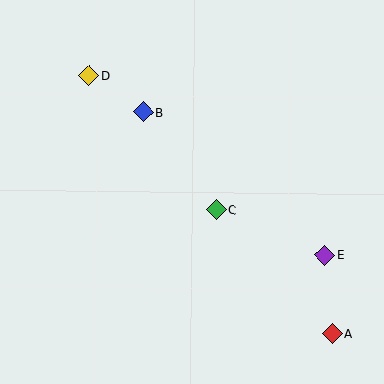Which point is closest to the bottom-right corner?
Point A is closest to the bottom-right corner.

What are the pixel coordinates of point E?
Point E is at (325, 255).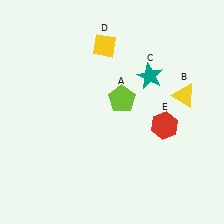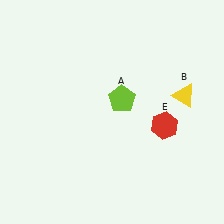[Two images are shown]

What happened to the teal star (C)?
The teal star (C) was removed in Image 2. It was in the top-right area of Image 1.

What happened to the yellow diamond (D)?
The yellow diamond (D) was removed in Image 2. It was in the top-left area of Image 1.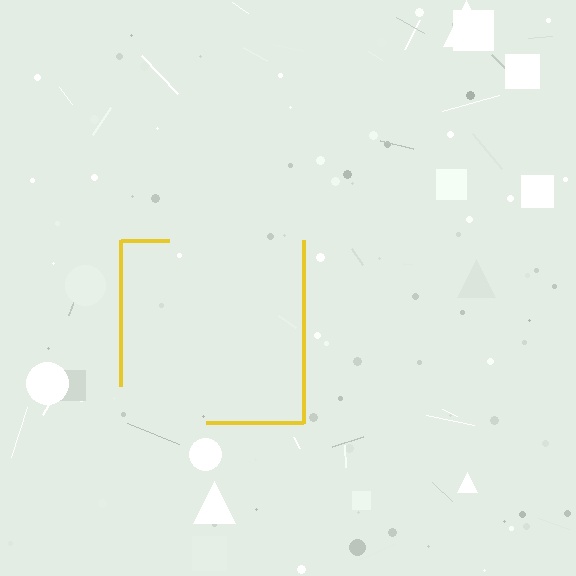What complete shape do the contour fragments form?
The contour fragments form a square.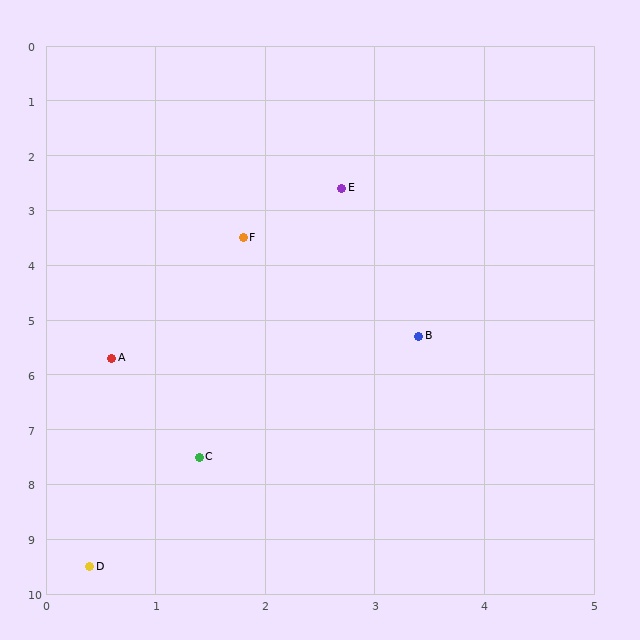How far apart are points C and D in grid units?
Points C and D are about 2.2 grid units apart.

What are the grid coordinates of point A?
Point A is at approximately (0.6, 5.7).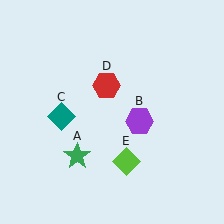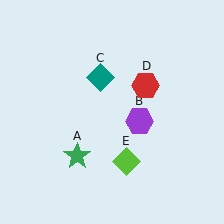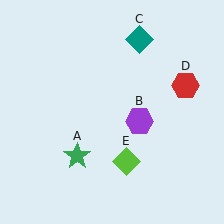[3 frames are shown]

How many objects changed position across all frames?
2 objects changed position: teal diamond (object C), red hexagon (object D).